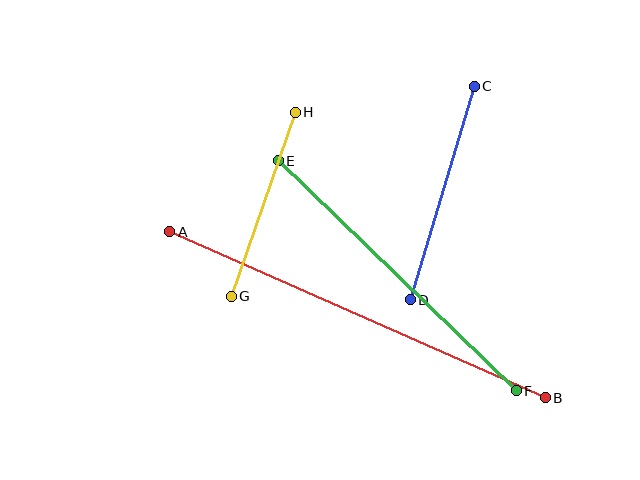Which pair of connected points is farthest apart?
Points A and B are farthest apart.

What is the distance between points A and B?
The distance is approximately 411 pixels.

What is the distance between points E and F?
The distance is approximately 331 pixels.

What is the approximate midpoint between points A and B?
The midpoint is at approximately (358, 315) pixels.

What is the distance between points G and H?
The distance is approximately 195 pixels.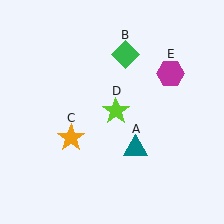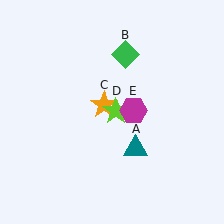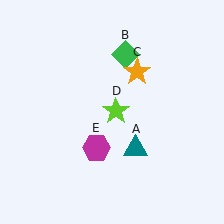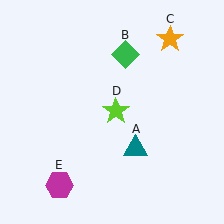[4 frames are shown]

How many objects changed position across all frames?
2 objects changed position: orange star (object C), magenta hexagon (object E).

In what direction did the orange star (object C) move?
The orange star (object C) moved up and to the right.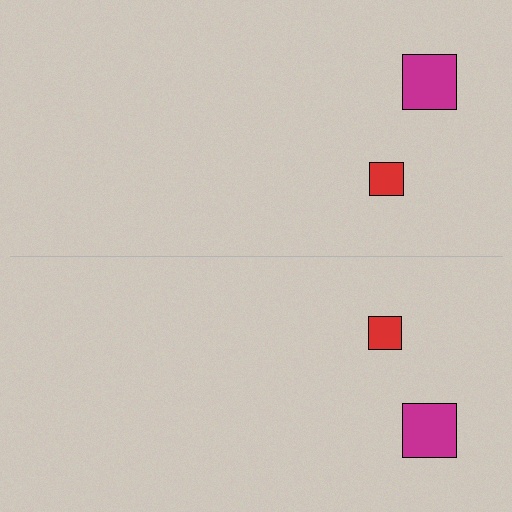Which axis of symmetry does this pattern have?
The pattern has a horizontal axis of symmetry running through the center of the image.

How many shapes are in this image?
There are 4 shapes in this image.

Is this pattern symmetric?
Yes, this pattern has bilateral (reflection) symmetry.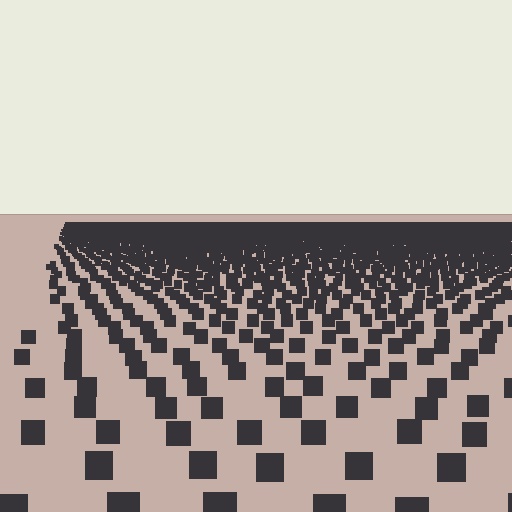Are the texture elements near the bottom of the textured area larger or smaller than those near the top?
Larger. Near the bottom, elements are closer to the viewer and appear at a bigger on-screen size.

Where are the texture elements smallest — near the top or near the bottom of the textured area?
Near the top.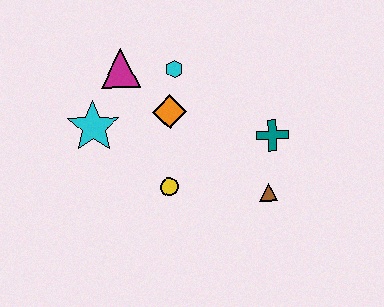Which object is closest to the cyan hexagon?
The orange diamond is closest to the cyan hexagon.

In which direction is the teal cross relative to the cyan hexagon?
The teal cross is to the right of the cyan hexagon.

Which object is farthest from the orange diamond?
The brown triangle is farthest from the orange diamond.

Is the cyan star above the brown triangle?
Yes